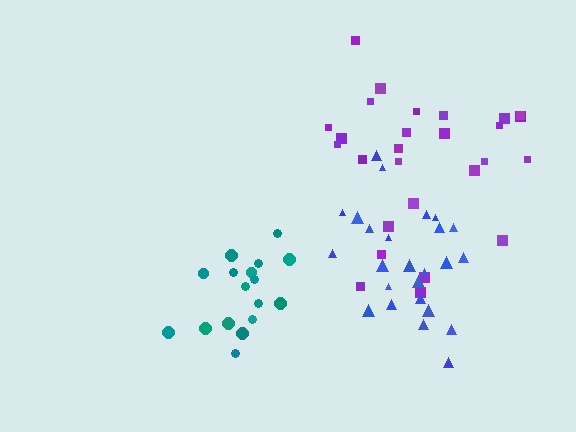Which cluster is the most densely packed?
Blue.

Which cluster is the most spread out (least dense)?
Purple.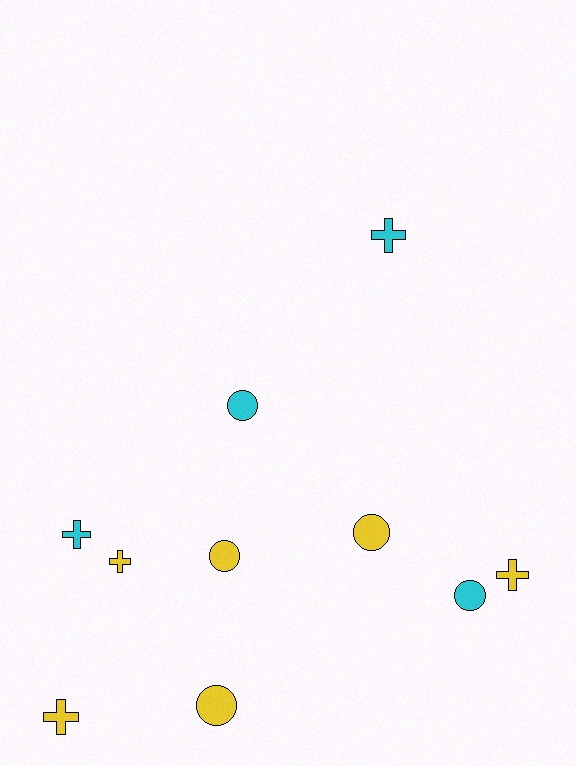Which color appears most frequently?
Yellow, with 6 objects.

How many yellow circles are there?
There are 3 yellow circles.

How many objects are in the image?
There are 10 objects.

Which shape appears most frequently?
Circle, with 5 objects.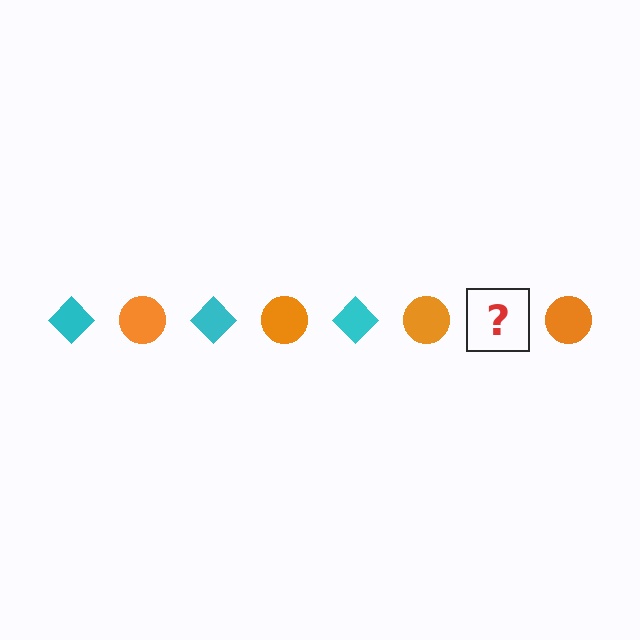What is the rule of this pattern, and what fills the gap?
The rule is that the pattern alternates between cyan diamond and orange circle. The gap should be filled with a cyan diamond.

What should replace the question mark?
The question mark should be replaced with a cyan diamond.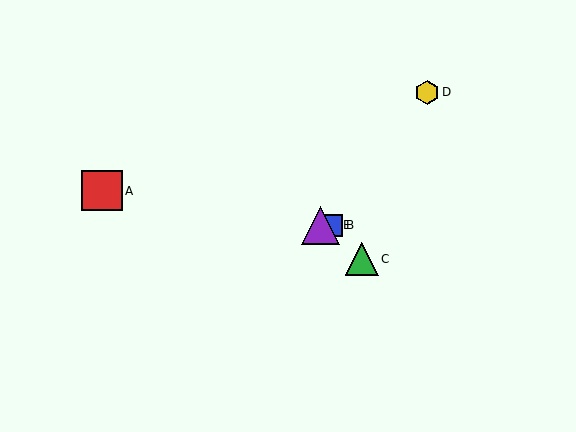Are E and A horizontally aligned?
No, E is at y≈226 and A is at y≈191.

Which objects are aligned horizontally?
Objects B, E are aligned horizontally.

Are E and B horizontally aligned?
Yes, both are at y≈226.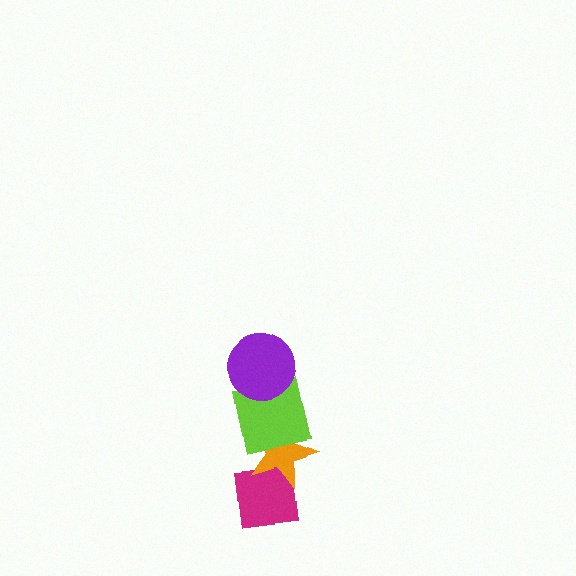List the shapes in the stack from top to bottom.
From top to bottom: the purple circle, the lime square, the orange star, the magenta square.